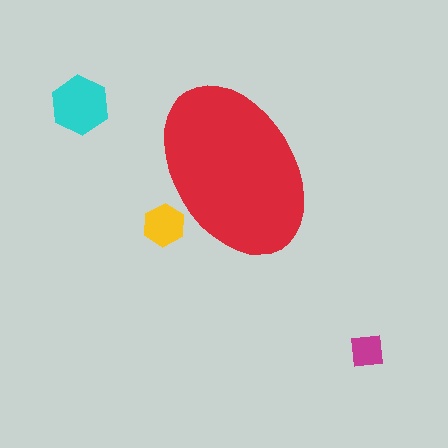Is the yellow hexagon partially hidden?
Yes, the yellow hexagon is partially hidden behind the red ellipse.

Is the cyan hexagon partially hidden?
No, the cyan hexagon is fully visible.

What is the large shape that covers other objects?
A red ellipse.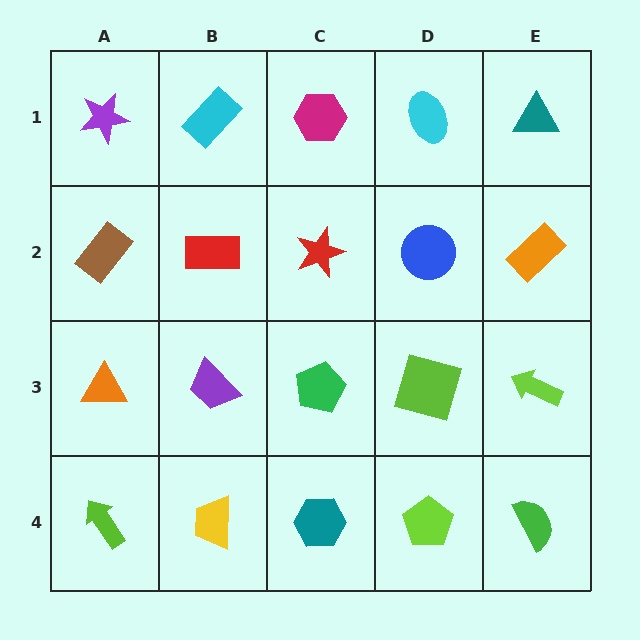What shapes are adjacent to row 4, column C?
A green pentagon (row 3, column C), a yellow trapezoid (row 4, column B), a lime pentagon (row 4, column D).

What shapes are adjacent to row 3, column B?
A red rectangle (row 2, column B), a yellow trapezoid (row 4, column B), an orange triangle (row 3, column A), a green pentagon (row 3, column C).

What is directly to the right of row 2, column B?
A red star.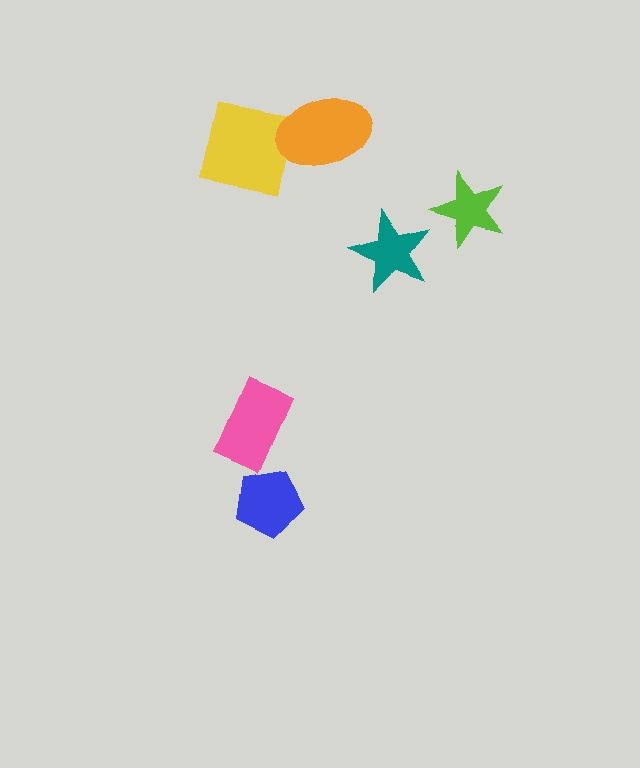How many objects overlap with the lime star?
0 objects overlap with the lime star.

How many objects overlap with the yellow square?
1 object overlaps with the yellow square.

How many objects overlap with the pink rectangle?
0 objects overlap with the pink rectangle.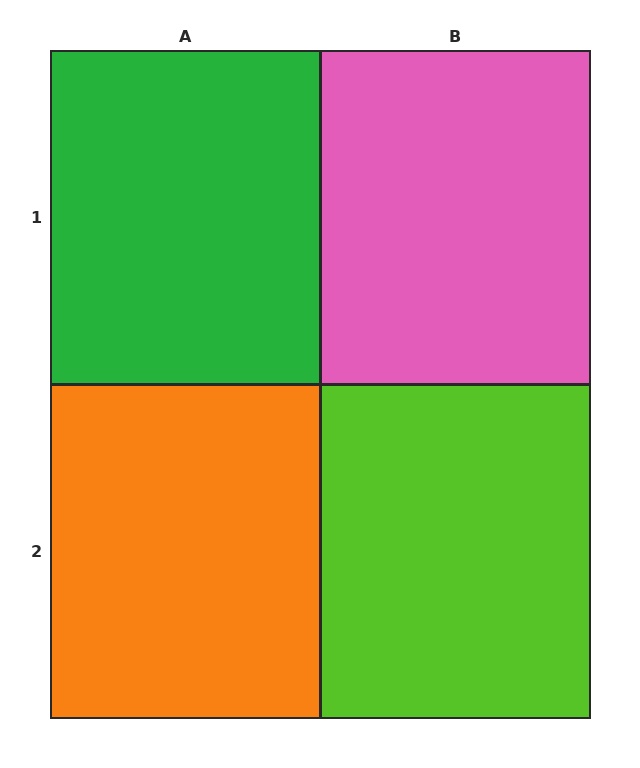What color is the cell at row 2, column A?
Orange.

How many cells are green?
1 cell is green.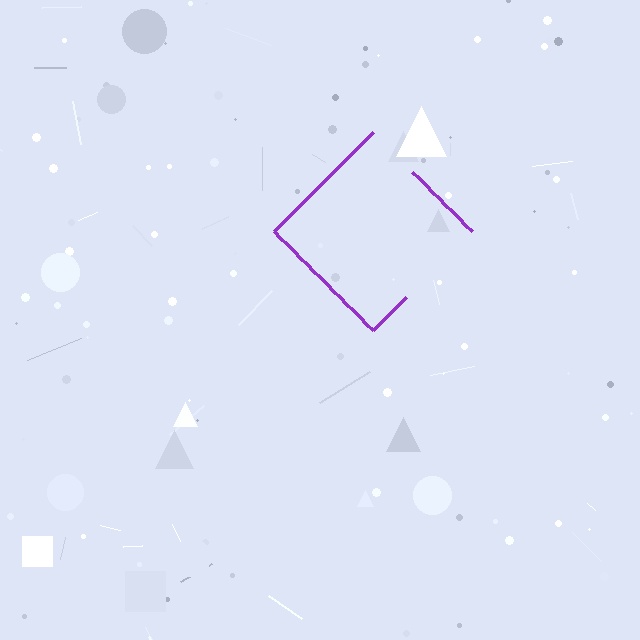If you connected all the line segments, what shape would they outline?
They would outline a diamond.